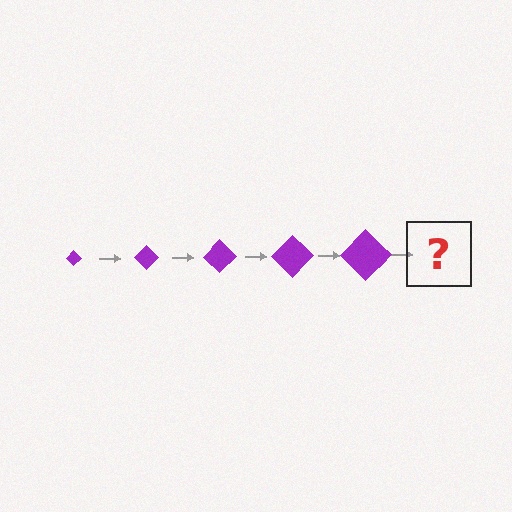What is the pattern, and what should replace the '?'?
The pattern is that the diamond gets progressively larger each step. The '?' should be a purple diamond, larger than the previous one.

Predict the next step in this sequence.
The next step is a purple diamond, larger than the previous one.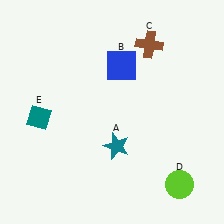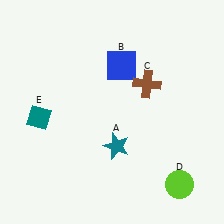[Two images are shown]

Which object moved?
The brown cross (C) moved down.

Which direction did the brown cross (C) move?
The brown cross (C) moved down.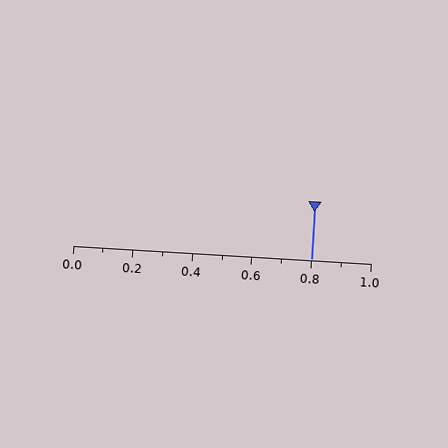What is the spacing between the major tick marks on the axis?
The major ticks are spaced 0.2 apart.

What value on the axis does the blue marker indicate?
The marker indicates approximately 0.8.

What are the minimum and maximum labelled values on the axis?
The axis runs from 0.0 to 1.0.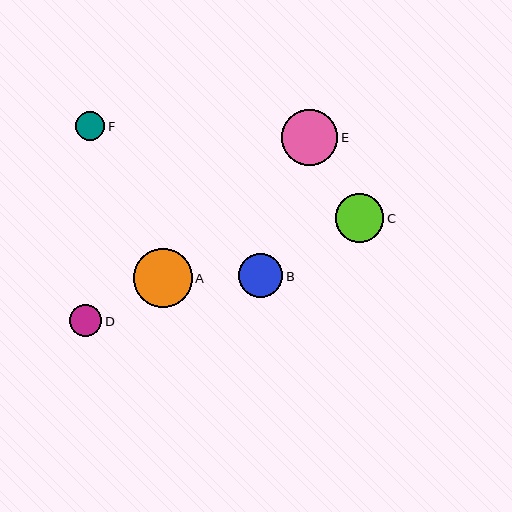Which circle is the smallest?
Circle F is the smallest with a size of approximately 29 pixels.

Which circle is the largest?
Circle A is the largest with a size of approximately 59 pixels.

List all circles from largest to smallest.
From largest to smallest: A, E, C, B, D, F.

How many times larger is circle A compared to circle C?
Circle A is approximately 1.2 times the size of circle C.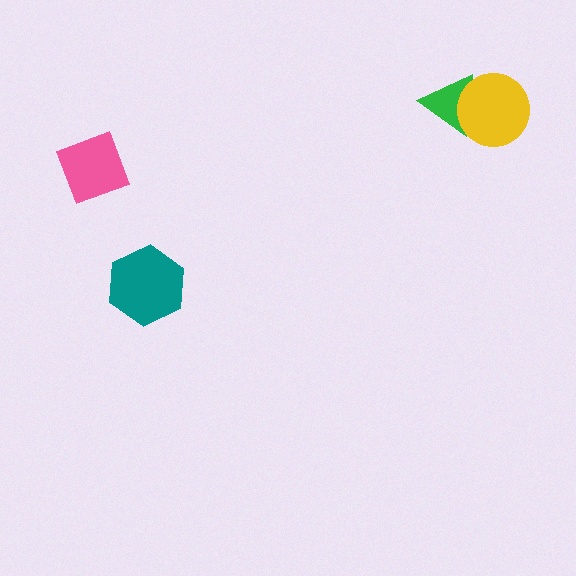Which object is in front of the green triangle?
The yellow circle is in front of the green triangle.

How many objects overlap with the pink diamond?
0 objects overlap with the pink diamond.